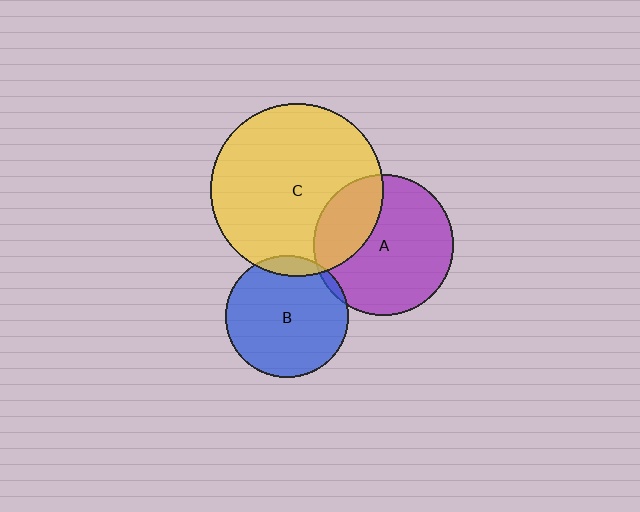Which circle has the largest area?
Circle C (yellow).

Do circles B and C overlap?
Yes.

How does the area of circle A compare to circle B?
Approximately 1.3 times.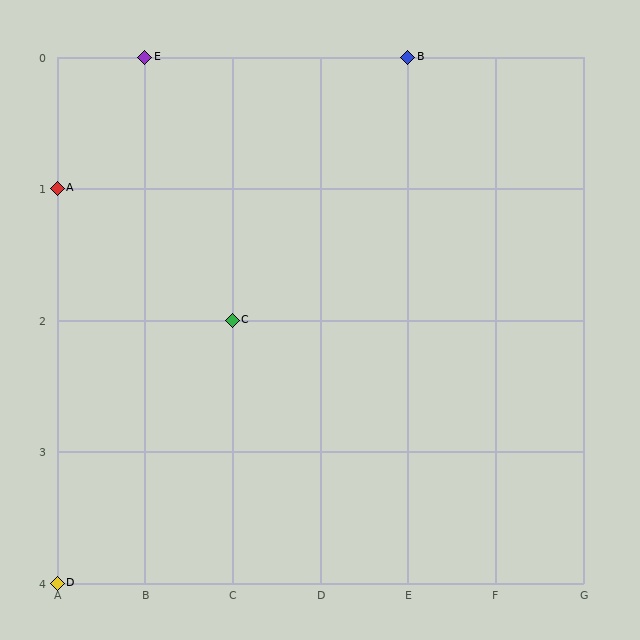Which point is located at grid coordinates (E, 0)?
Point B is at (E, 0).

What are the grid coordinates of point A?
Point A is at grid coordinates (A, 1).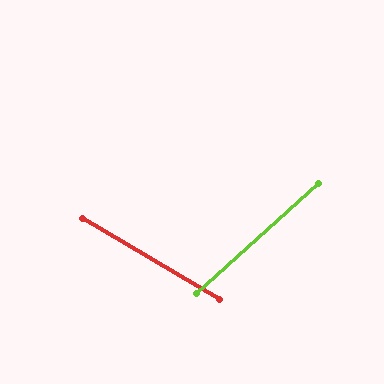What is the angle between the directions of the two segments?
Approximately 73 degrees.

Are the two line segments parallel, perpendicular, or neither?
Neither parallel nor perpendicular — they differ by about 73°.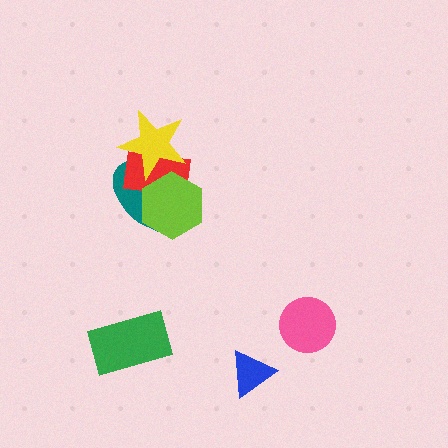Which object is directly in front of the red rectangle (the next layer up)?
The lime hexagon is directly in front of the red rectangle.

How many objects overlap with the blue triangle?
0 objects overlap with the blue triangle.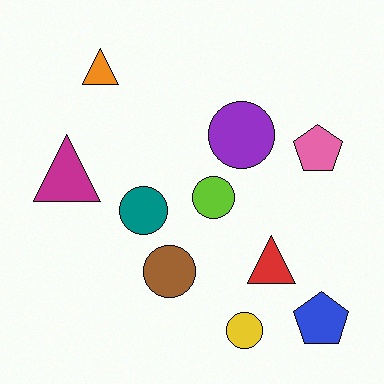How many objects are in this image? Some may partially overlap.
There are 10 objects.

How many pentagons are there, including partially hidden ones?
There are 2 pentagons.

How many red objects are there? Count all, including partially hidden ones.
There is 1 red object.